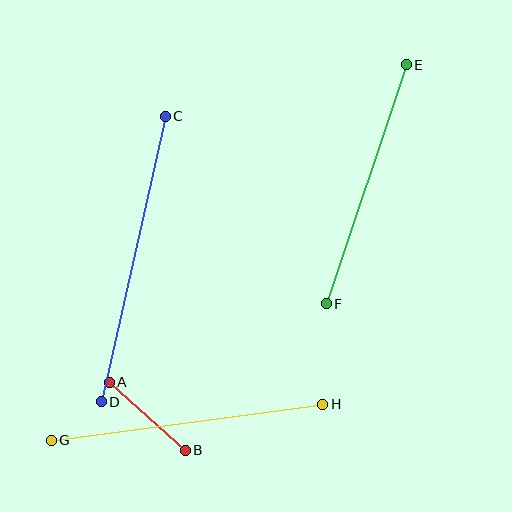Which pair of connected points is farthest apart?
Points C and D are farthest apart.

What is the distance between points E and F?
The distance is approximately 252 pixels.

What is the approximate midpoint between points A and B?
The midpoint is at approximately (147, 416) pixels.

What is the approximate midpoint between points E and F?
The midpoint is at approximately (366, 184) pixels.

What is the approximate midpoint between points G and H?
The midpoint is at approximately (187, 422) pixels.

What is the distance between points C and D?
The distance is approximately 293 pixels.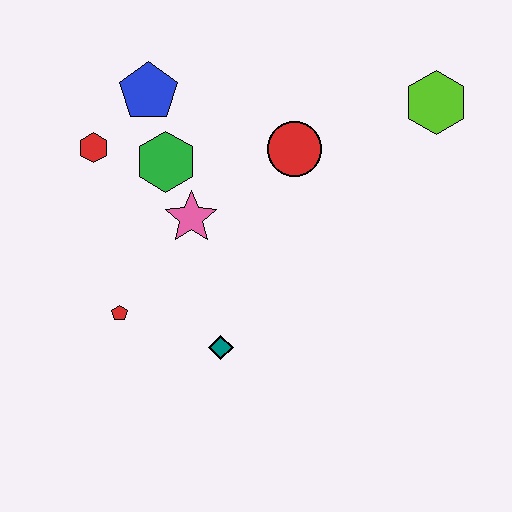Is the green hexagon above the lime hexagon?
No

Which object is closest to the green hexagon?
The pink star is closest to the green hexagon.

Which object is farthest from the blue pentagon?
The lime hexagon is farthest from the blue pentagon.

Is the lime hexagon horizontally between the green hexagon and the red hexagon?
No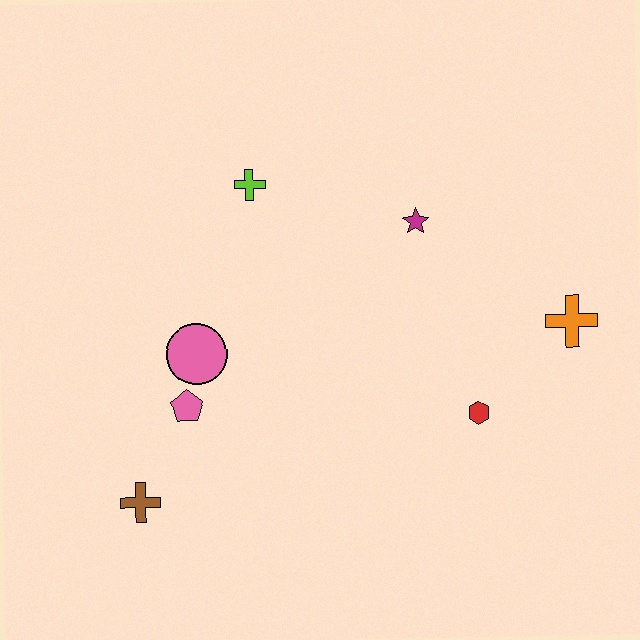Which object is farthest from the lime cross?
The orange cross is farthest from the lime cross.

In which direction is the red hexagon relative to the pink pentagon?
The red hexagon is to the right of the pink pentagon.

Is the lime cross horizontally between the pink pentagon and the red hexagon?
Yes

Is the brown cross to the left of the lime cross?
Yes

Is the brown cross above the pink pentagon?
No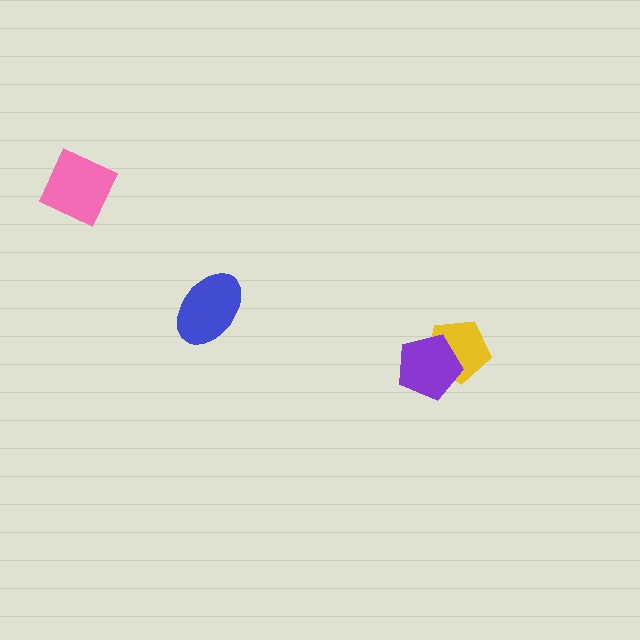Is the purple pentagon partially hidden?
No, no other shape covers it.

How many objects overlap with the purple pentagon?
1 object overlaps with the purple pentagon.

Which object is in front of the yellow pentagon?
The purple pentagon is in front of the yellow pentagon.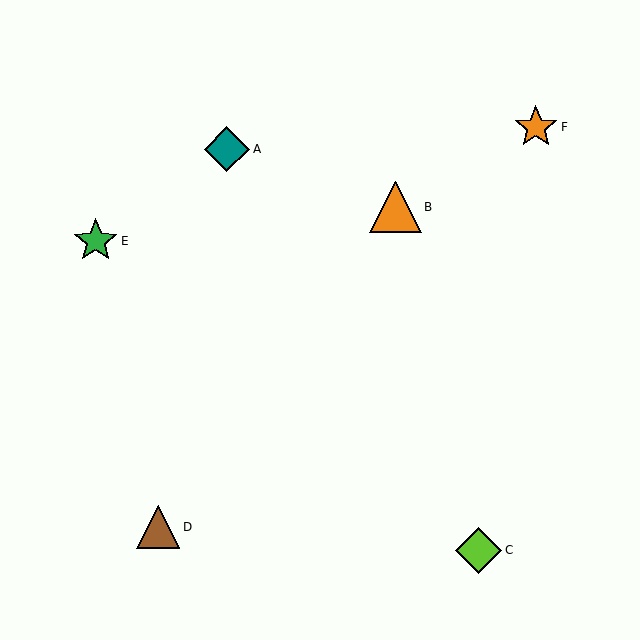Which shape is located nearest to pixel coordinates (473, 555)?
The lime diamond (labeled C) at (479, 550) is nearest to that location.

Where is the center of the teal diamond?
The center of the teal diamond is at (227, 149).